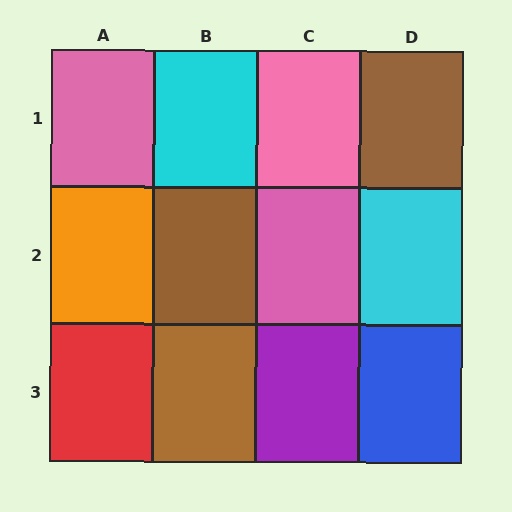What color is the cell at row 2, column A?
Orange.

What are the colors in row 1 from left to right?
Pink, cyan, pink, brown.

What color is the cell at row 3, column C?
Purple.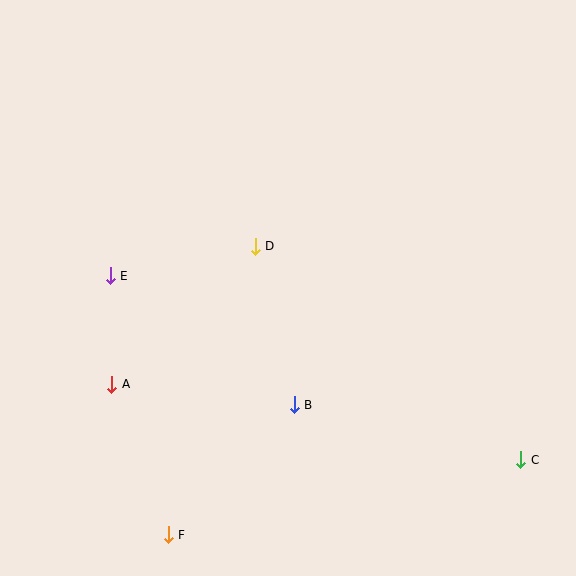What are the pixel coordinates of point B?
Point B is at (294, 405).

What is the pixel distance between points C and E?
The distance between C and E is 450 pixels.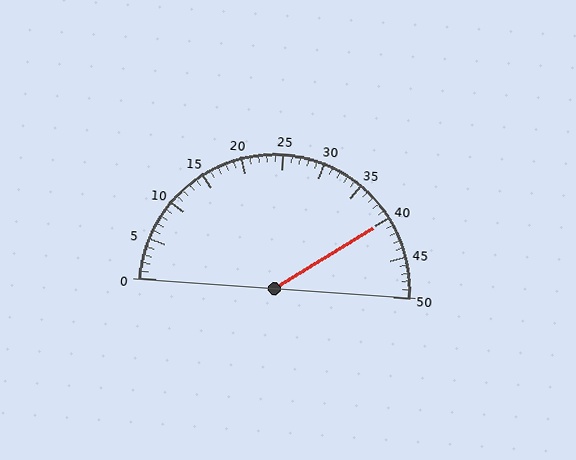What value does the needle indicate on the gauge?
The needle indicates approximately 40.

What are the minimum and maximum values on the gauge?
The gauge ranges from 0 to 50.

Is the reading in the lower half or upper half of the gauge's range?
The reading is in the upper half of the range (0 to 50).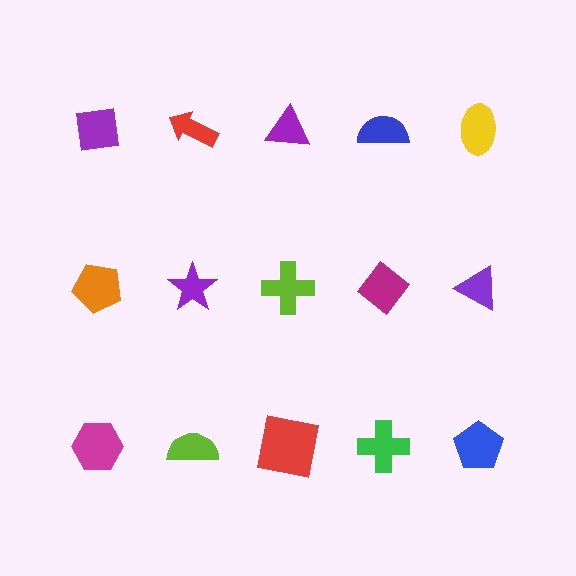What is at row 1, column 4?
A blue semicircle.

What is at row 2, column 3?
A lime cross.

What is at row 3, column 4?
A green cross.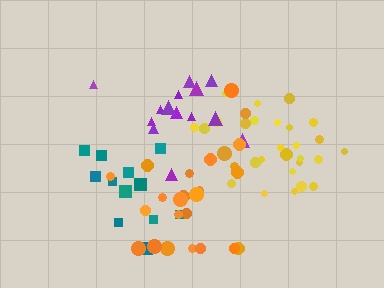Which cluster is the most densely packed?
Yellow.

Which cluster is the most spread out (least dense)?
Teal.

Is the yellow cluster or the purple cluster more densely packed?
Yellow.